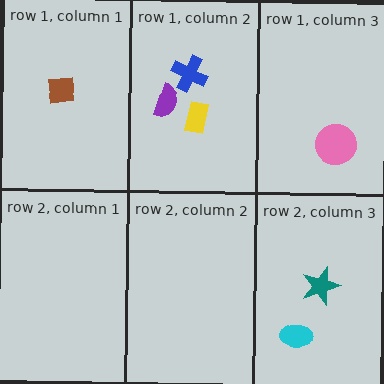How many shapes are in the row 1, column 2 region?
3.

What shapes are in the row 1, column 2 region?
The purple semicircle, the blue cross, the yellow rectangle.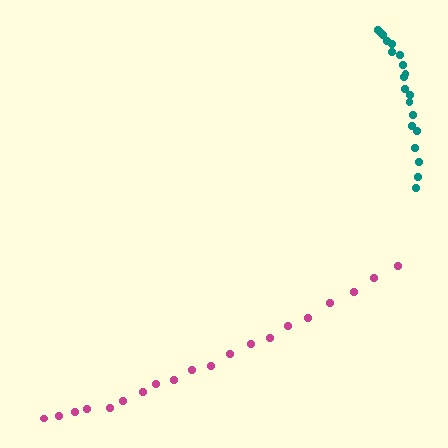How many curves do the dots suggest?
There are 2 distinct paths.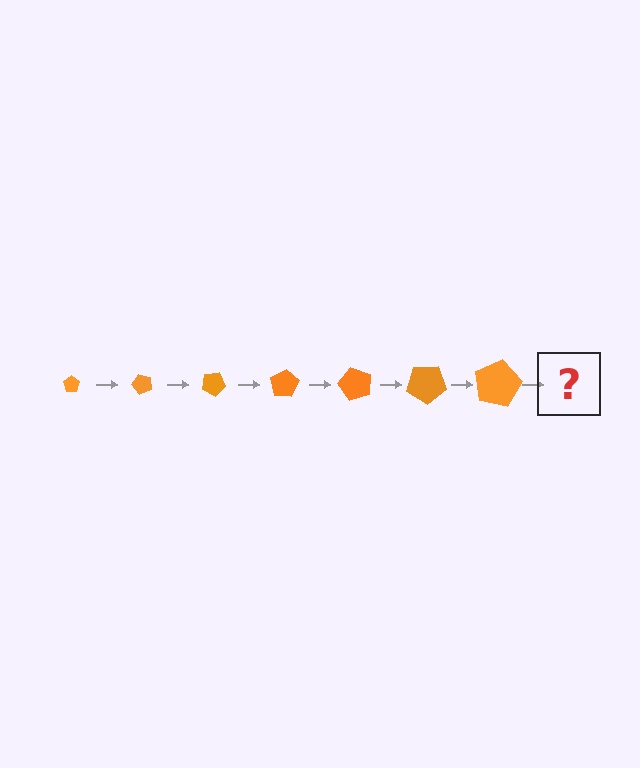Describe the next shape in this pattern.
It should be a pentagon, larger than the previous one and rotated 350 degrees from the start.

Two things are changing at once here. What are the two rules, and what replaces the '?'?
The two rules are that the pentagon grows larger each step and it rotates 50 degrees each step. The '?' should be a pentagon, larger than the previous one and rotated 350 degrees from the start.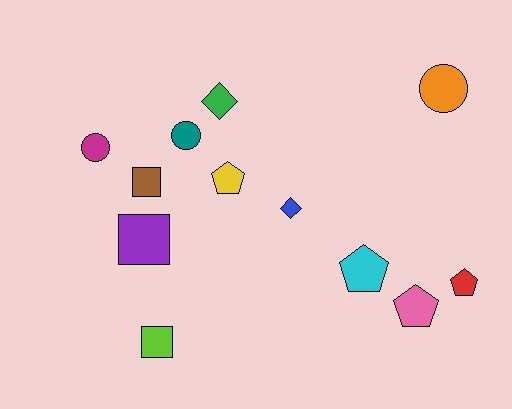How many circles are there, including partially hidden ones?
There are 3 circles.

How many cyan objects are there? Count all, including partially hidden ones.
There is 1 cyan object.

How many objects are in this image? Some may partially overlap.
There are 12 objects.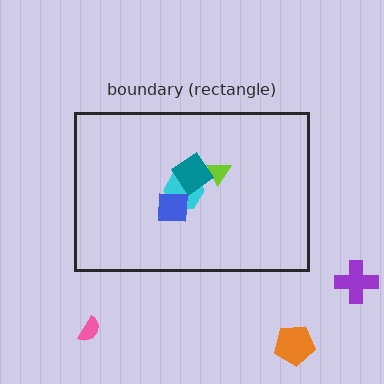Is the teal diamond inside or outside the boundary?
Inside.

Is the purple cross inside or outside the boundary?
Outside.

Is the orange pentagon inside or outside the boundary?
Outside.